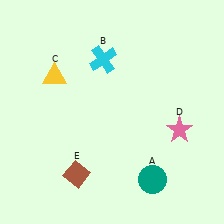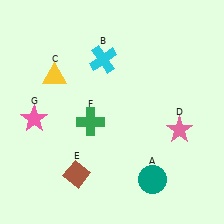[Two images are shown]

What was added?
A green cross (F), a pink star (G) were added in Image 2.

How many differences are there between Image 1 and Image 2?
There are 2 differences between the two images.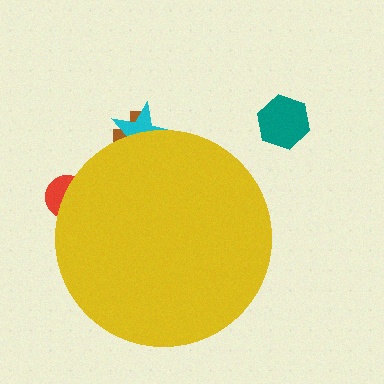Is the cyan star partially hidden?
Yes, the cyan star is partially hidden behind the yellow circle.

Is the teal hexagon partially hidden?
No, the teal hexagon is fully visible.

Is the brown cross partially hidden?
Yes, the brown cross is partially hidden behind the yellow circle.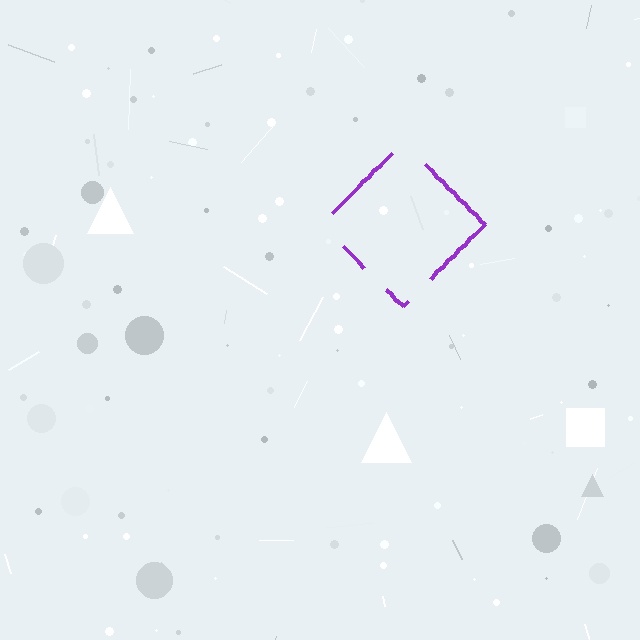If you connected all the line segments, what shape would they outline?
They would outline a diamond.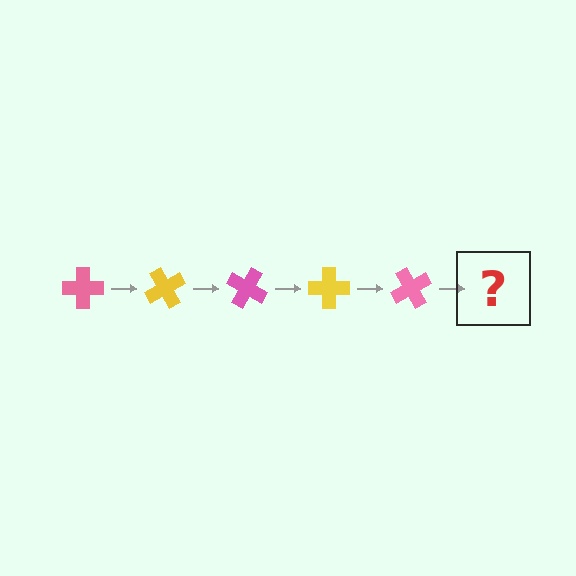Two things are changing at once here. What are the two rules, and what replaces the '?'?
The two rules are that it rotates 60 degrees each step and the color cycles through pink and yellow. The '?' should be a yellow cross, rotated 300 degrees from the start.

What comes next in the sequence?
The next element should be a yellow cross, rotated 300 degrees from the start.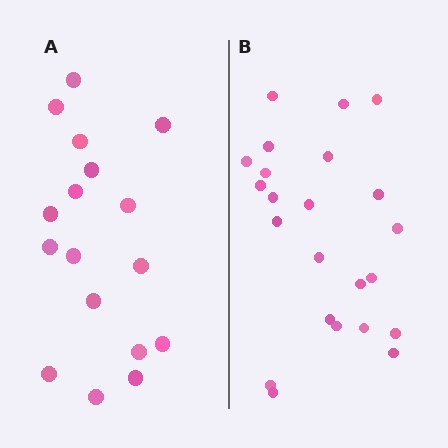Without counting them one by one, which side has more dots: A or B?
Region B (the right region) has more dots.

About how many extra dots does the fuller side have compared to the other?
Region B has about 6 more dots than region A.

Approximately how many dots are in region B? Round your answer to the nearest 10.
About 20 dots. (The exact count is 23, which rounds to 20.)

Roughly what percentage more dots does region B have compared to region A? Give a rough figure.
About 35% more.